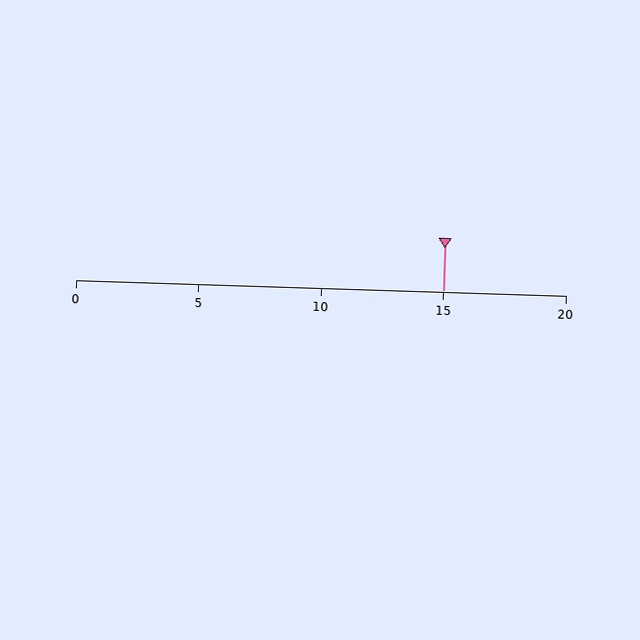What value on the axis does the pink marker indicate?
The marker indicates approximately 15.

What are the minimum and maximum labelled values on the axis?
The axis runs from 0 to 20.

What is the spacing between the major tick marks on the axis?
The major ticks are spaced 5 apart.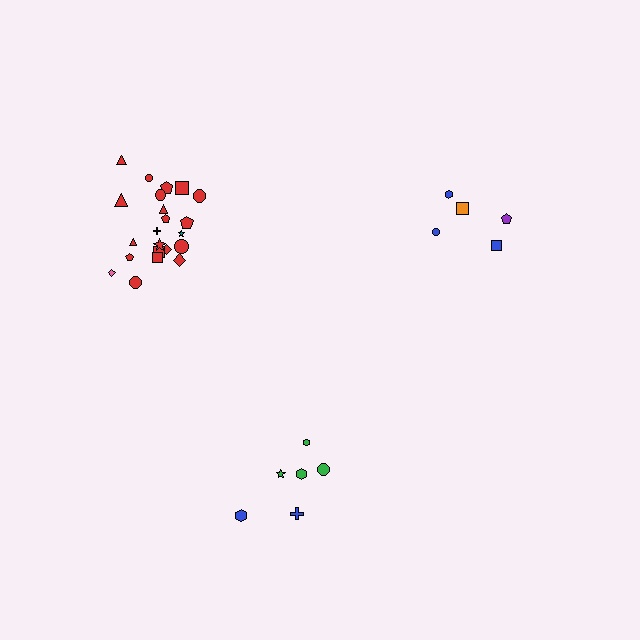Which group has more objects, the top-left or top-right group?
The top-left group.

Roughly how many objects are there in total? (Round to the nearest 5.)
Roughly 35 objects in total.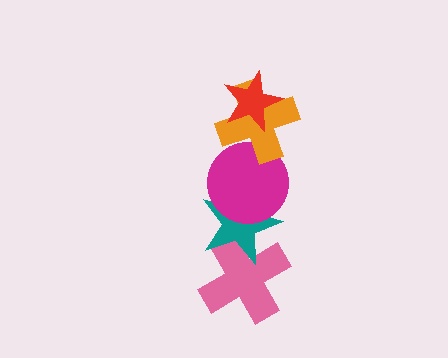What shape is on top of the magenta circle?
The orange cross is on top of the magenta circle.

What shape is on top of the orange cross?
The red star is on top of the orange cross.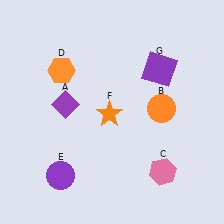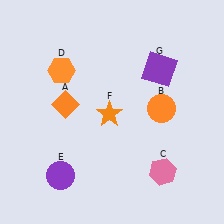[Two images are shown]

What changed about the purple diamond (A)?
In Image 1, A is purple. In Image 2, it changed to orange.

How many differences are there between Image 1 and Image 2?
There is 1 difference between the two images.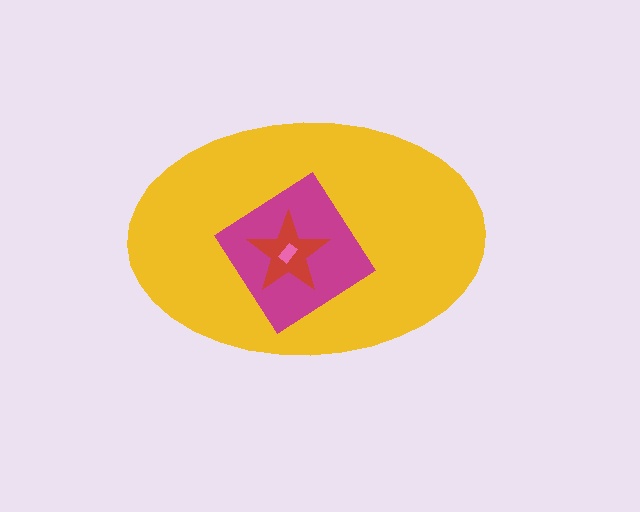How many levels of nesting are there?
4.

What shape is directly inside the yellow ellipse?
The magenta diamond.